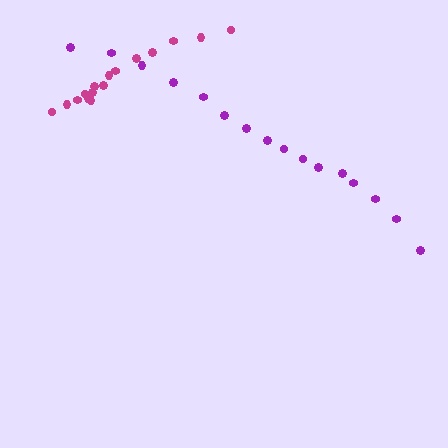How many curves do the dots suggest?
There are 2 distinct paths.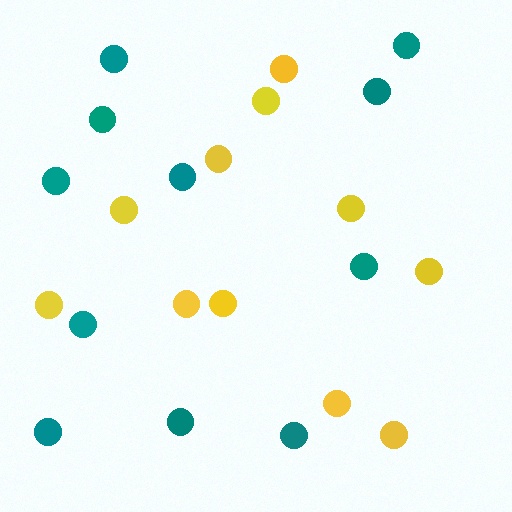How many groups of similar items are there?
There are 2 groups: one group of yellow circles (11) and one group of teal circles (11).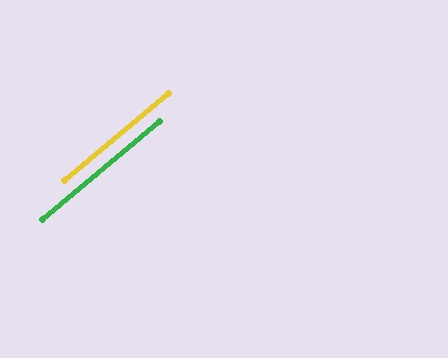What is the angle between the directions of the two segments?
Approximately 0 degrees.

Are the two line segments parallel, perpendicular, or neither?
Parallel — their directions differ by only 0.0°.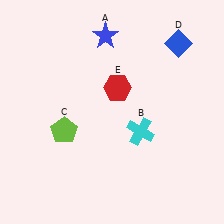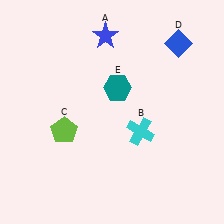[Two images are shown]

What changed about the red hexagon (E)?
In Image 1, E is red. In Image 2, it changed to teal.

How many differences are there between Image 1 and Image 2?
There is 1 difference between the two images.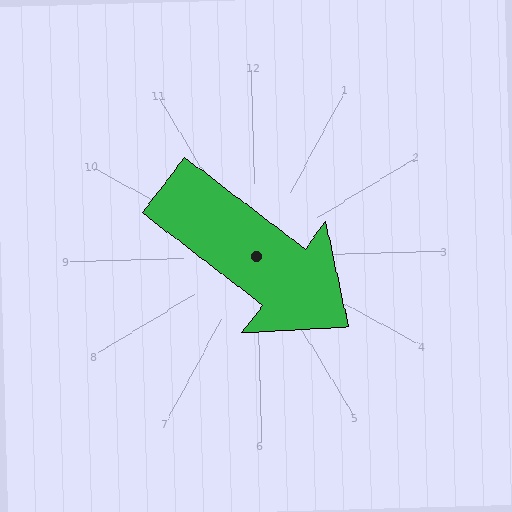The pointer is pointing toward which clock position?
Roughly 4 o'clock.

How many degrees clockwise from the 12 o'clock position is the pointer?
Approximately 129 degrees.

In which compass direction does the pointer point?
Southeast.